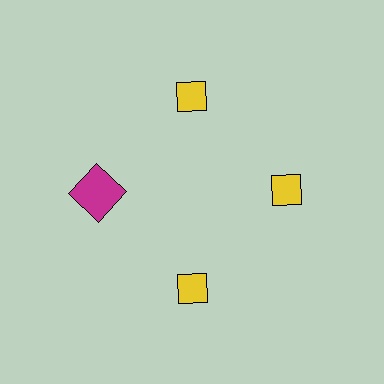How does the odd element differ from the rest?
It differs in both color (magenta instead of yellow) and shape (square instead of diamond).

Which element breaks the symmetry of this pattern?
The magenta square at roughly the 9 o'clock position breaks the symmetry. All other shapes are yellow diamonds.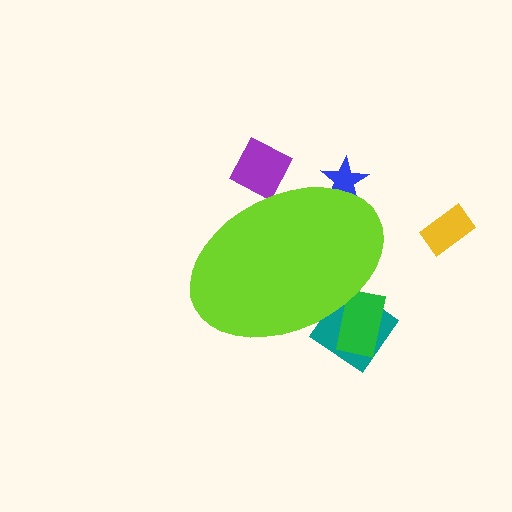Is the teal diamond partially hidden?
Yes, the teal diamond is partially hidden behind the lime ellipse.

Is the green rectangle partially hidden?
Yes, the green rectangle is partially hidden behind the lime ellipse.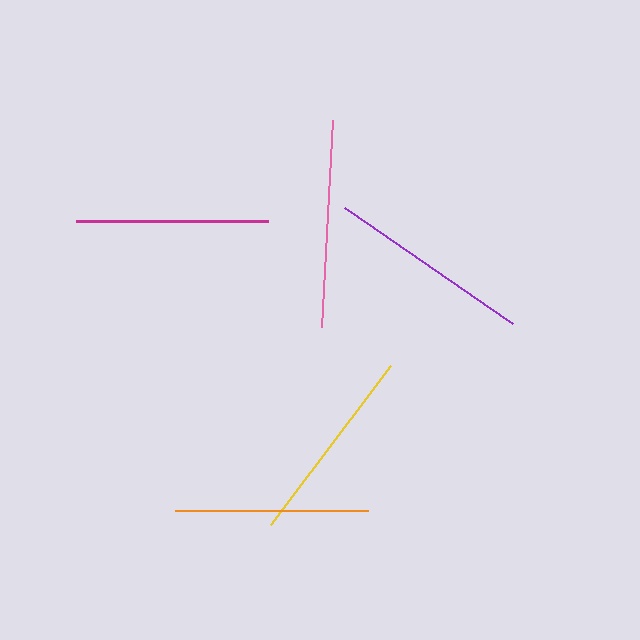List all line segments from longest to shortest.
From longest to shortest: pink, purple, yellow, orange, magenta.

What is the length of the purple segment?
The purple segment is approximately 204 pixels long.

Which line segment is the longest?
The pink line is the longest at approximately 207 pixels.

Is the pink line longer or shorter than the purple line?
The pink line is longer than the purple line.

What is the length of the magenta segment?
The magenta segment is approximately 192 pixels long.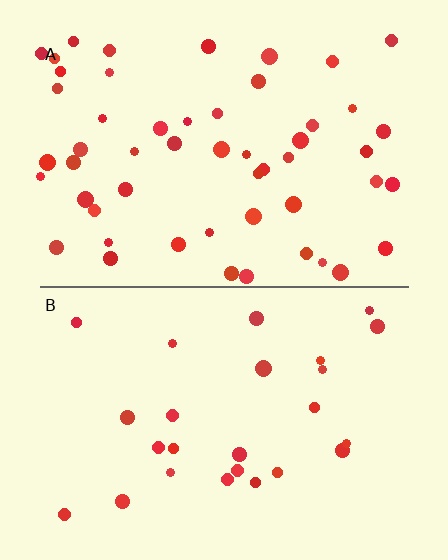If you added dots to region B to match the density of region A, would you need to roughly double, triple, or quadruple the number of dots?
Approximately double.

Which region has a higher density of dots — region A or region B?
A (the top).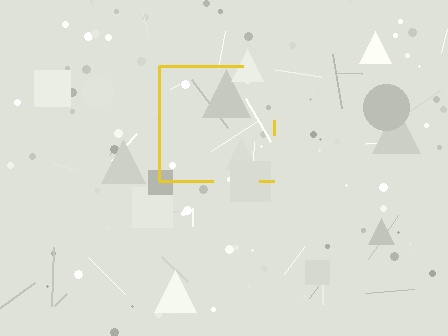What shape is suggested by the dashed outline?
The dashed outline suggests a square.